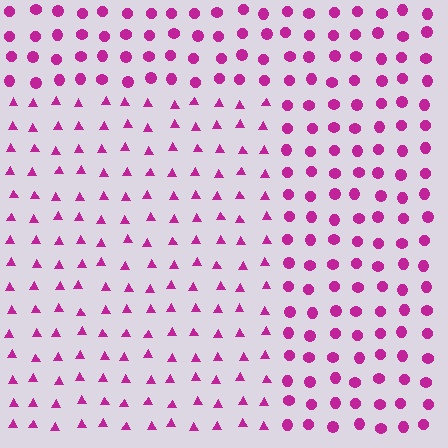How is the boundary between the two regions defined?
The boundary is defined by a change in element shape: triangles inside vs. circles outside. All elements share the same color and spacing.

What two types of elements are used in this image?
The image uses triangles inside the rectangle region and circles outside it.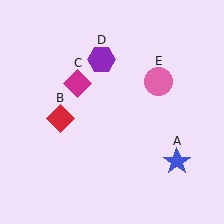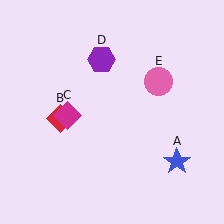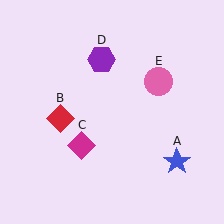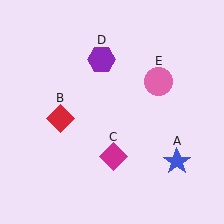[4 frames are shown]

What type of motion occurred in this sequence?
The magenta diamond (object C) rotated counterclockwise around the center of the scene.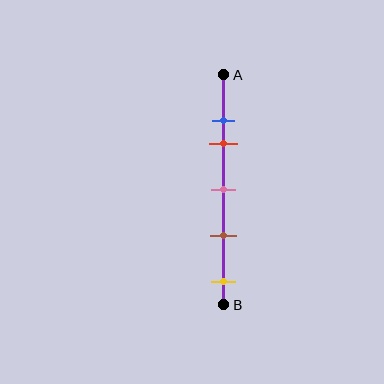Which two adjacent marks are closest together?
The blue and red marks are the closest adjacent pair.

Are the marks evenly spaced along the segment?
No, the marks are not evenly spaced.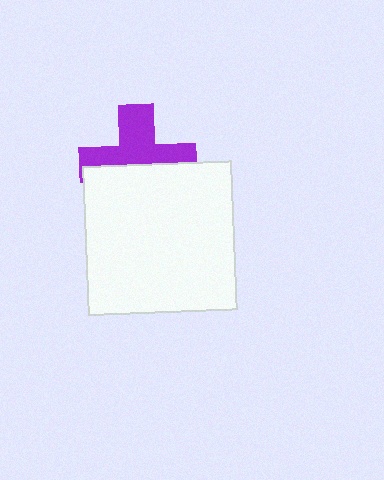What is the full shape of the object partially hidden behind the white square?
The partially hidden object is a purple cross.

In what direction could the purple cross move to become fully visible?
The purple cross could move up. That would shift it out from behind the white square entirely.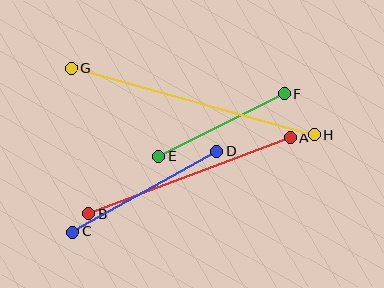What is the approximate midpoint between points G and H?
The midpoint is at approximately (192, 102) pixels.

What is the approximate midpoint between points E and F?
The midpoint is at approximately (222, 125) pixels.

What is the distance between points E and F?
The distance is approximately 140 pixels.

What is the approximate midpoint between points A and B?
The midpoint is at approximately (190, 176) pixels.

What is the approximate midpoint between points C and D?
The midpoint is at approximately (145, 191) pixels.